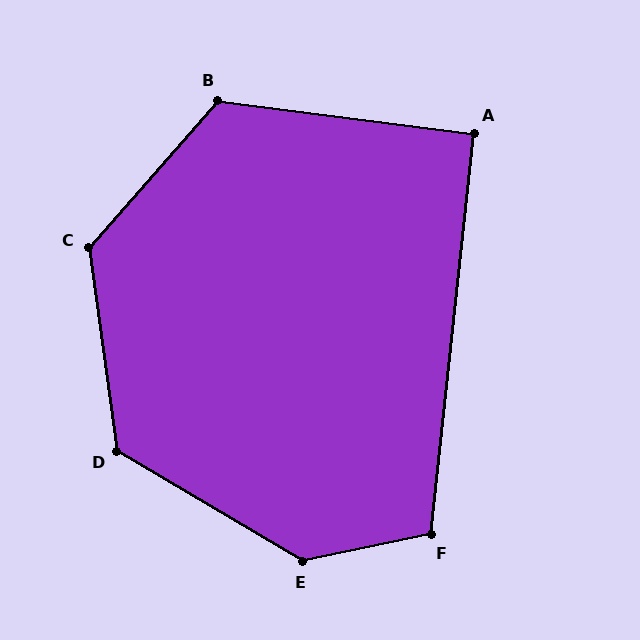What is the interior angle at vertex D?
Approximately 128 degrees (obtuse).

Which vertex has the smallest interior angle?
A, at approximately 91 degrees.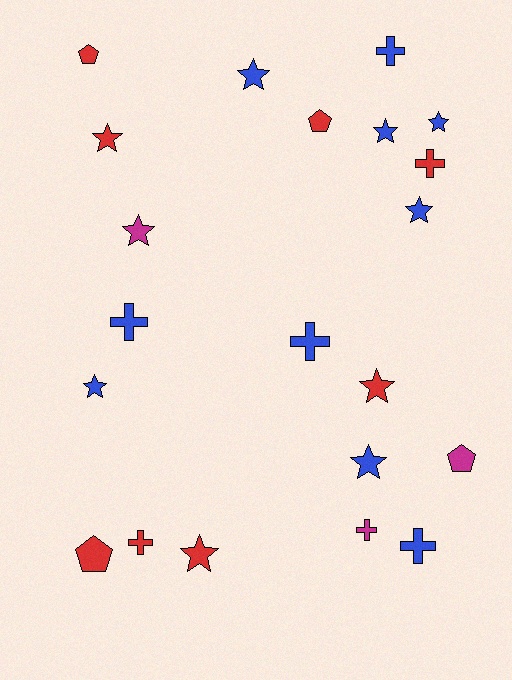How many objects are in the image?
There are 21 objects.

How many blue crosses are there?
There are 4 blue crosses.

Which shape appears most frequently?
Star, with 10 objects.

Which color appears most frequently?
Blue, with 10 objects.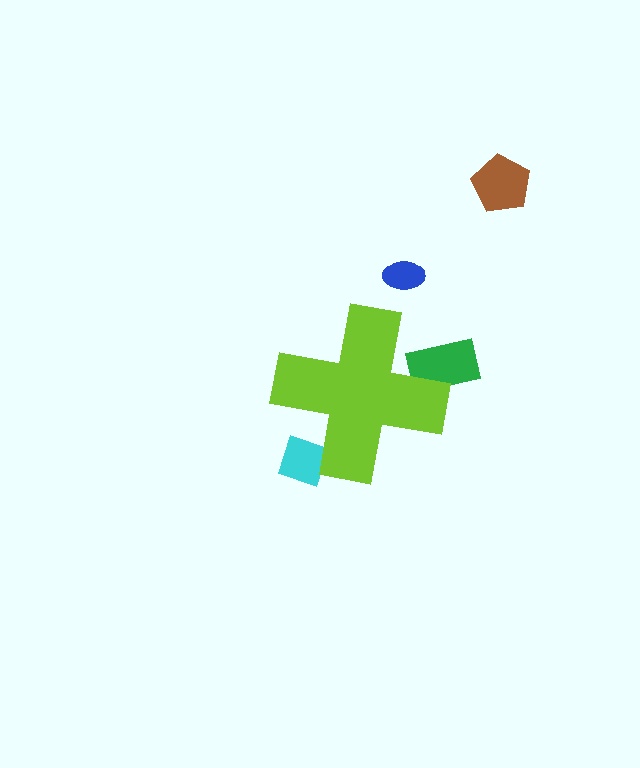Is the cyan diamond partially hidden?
Yes, the cyan diamond is partially hidden behind the lime cross.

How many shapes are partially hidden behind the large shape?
2 shapes are partially hidden.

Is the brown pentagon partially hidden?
No, the brown pentagon is fully visible.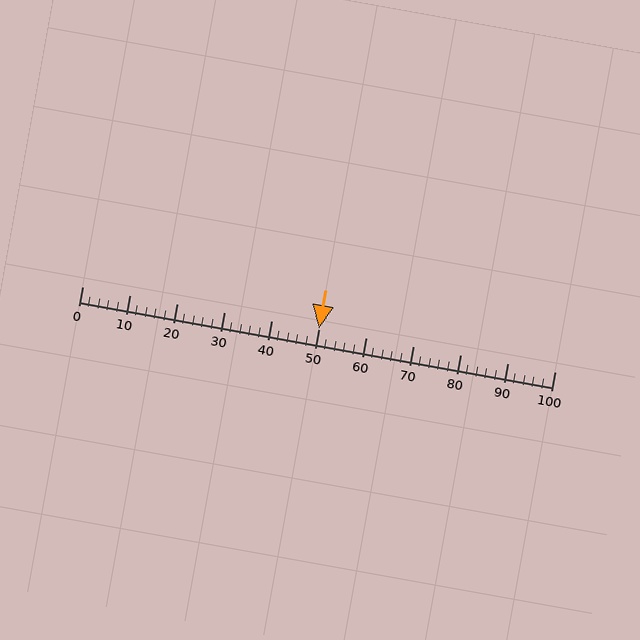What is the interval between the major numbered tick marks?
The major tick marks are spaced 10 units apart.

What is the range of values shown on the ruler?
The ruler shows values from 0 to 100.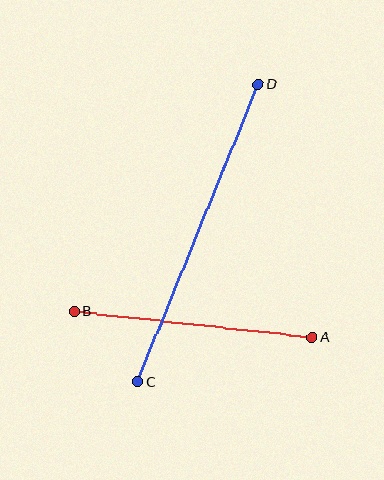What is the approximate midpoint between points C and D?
The midpoint is at approximately (198, 233) pixels.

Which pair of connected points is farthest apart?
Points C and D are farthest apart.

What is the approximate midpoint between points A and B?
The midpoint is at approximately (193, 324) pixels.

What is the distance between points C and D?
The distance is approximately 321 pixels.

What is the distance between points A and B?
The distance is approximately 240 pixels.